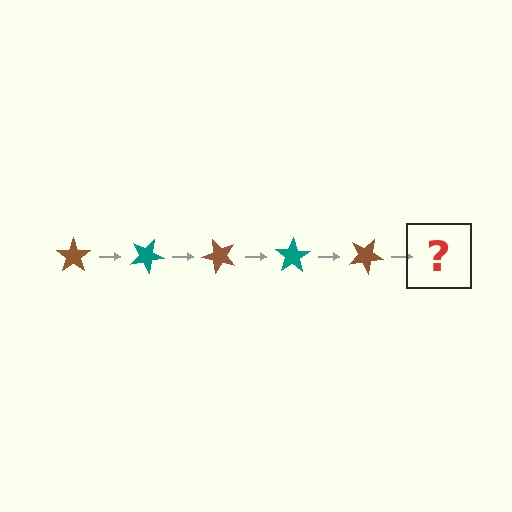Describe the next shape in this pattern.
It should be a teal star, rotated 125 degrees from the start.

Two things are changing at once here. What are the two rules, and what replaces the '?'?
The two rules are that it rotates 25 degrees each step and the color cycles through brown and teal. The '?' should be a teal star, rotated 125 degrees from the start.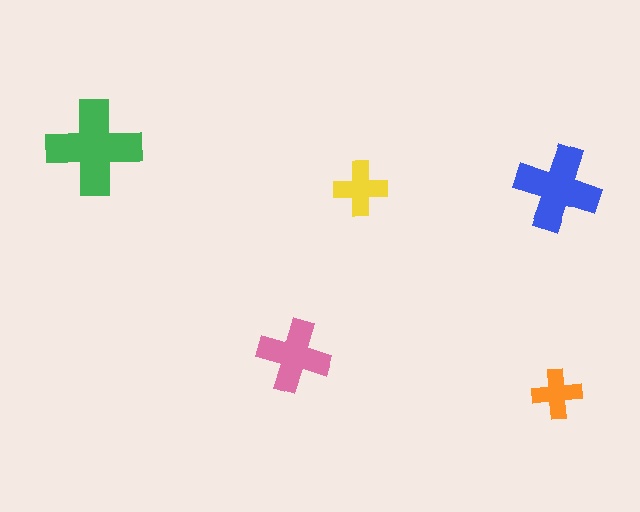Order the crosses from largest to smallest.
the green one, the blue one, the pink one, the yellow one, the orange one.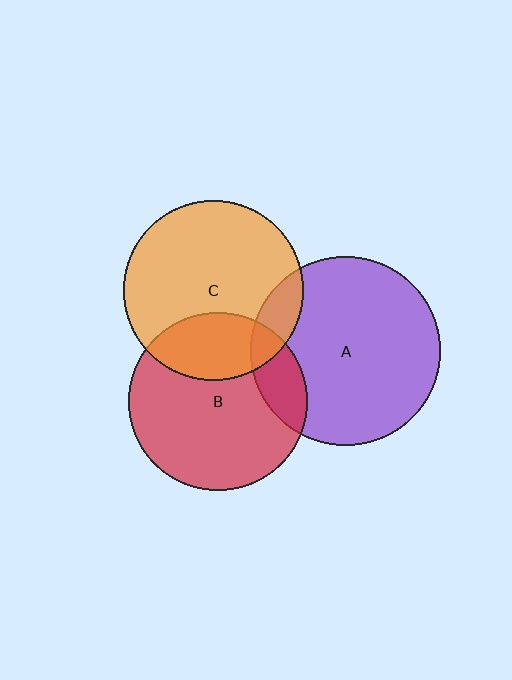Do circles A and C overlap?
Yes.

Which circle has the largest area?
Circle A (purple).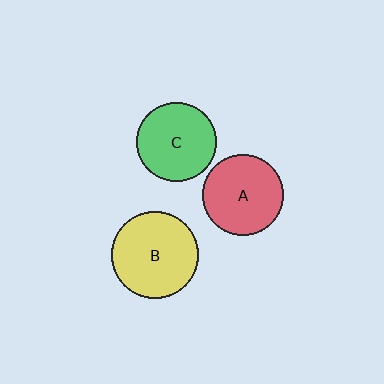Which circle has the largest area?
Circle B (yellow).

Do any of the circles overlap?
No, none of the circles overlap.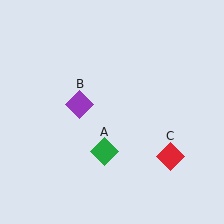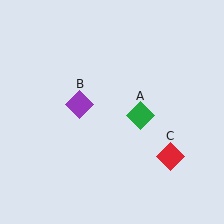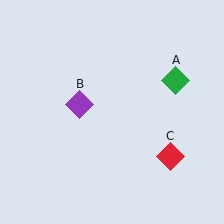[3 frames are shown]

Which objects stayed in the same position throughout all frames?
Purple diamond (object B) and red diamond (object C) remained stationary.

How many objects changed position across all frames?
1 object changed position: green diamond (object A).